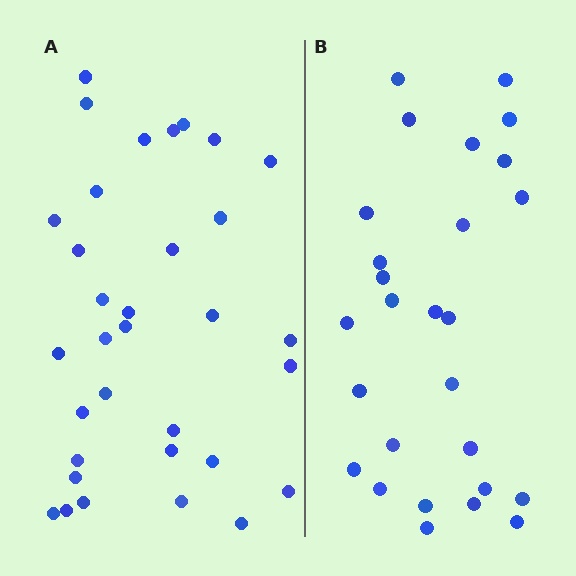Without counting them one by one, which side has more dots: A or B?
Region A (the left region) has more dots.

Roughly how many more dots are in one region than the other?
Region A has about 6 more dots than region B.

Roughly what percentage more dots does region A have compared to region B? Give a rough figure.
About 20% more.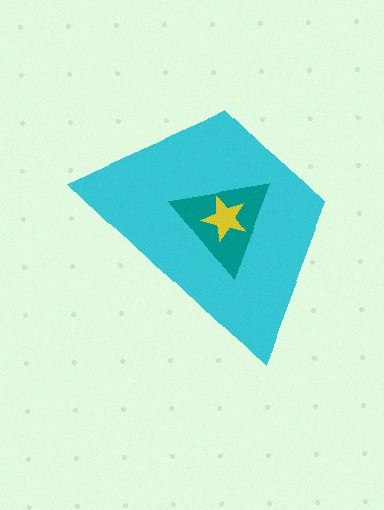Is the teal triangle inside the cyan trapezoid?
Yes.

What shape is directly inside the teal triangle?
The yellow star.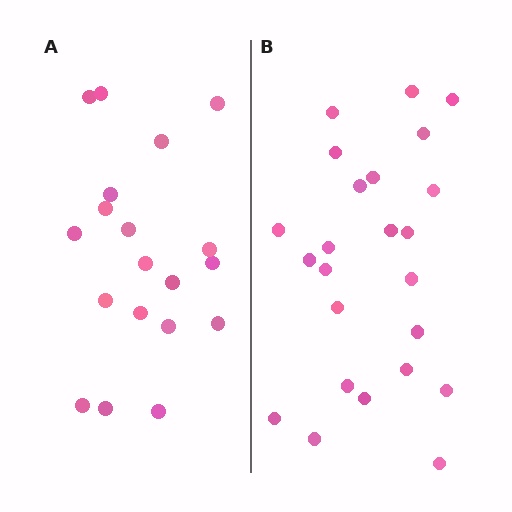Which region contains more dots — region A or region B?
Region B (the right region) has more dots.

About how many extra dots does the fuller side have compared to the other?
Region B has about 5 more dots than region A.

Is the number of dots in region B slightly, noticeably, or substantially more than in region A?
Region B has noticeably more, but not dramatically so. The ratio is roughly 1.3 to 1.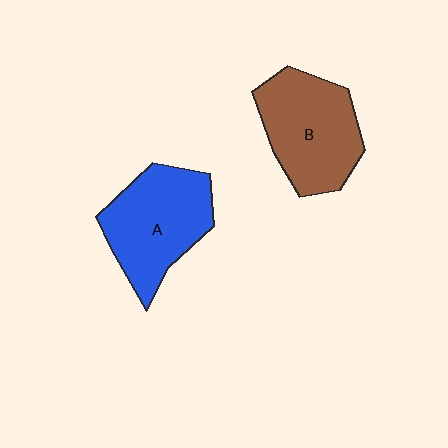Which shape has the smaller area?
Shape B (brown).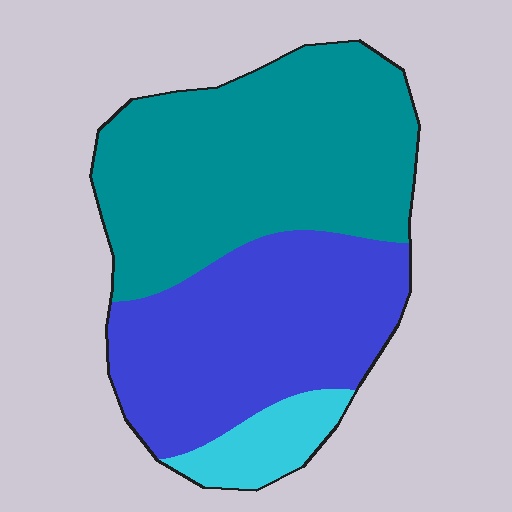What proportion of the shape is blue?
Blue covers around 40% of the shape.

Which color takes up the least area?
Cyan, at roughly 10%.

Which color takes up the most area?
Teal, at roughly 50%.